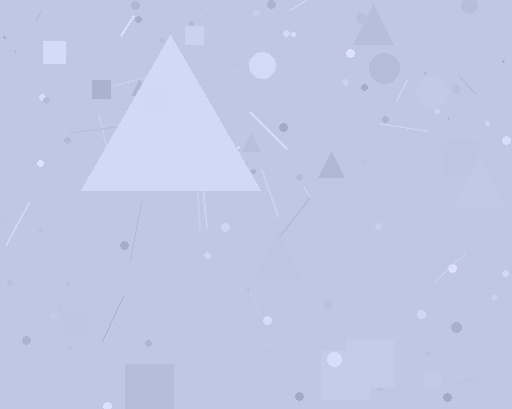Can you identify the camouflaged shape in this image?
The camouflaged shape is a triangle.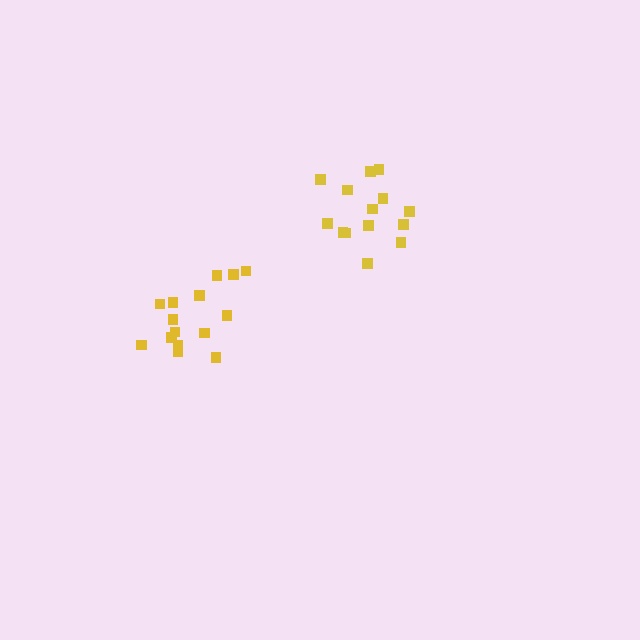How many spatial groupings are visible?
There are 2 spatial groupings.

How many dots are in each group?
Group 1: 15 dots, Group 2: 14 dots (29 total).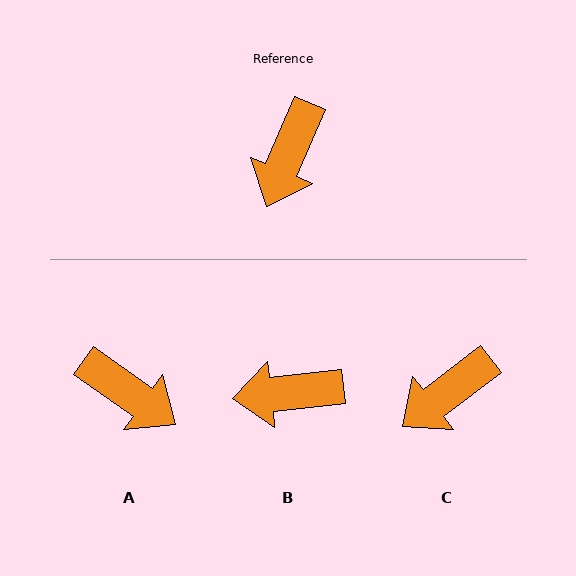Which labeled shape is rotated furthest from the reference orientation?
A, about 78 degrees away.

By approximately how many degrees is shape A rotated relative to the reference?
Approximately 78 degrees counter-clockwise.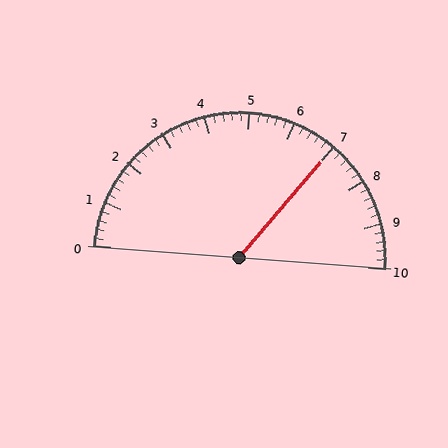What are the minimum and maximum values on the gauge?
The gauge ranges from 0 to 10.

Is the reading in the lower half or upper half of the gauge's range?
The reading is in the upper half of the range (0 to 10).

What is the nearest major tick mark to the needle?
The nearest major tick mark is 7.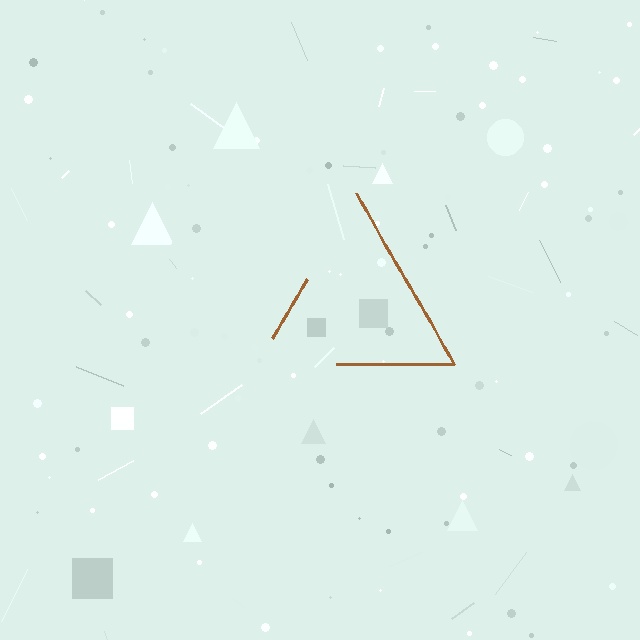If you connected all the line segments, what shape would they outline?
They would outline a triangle.